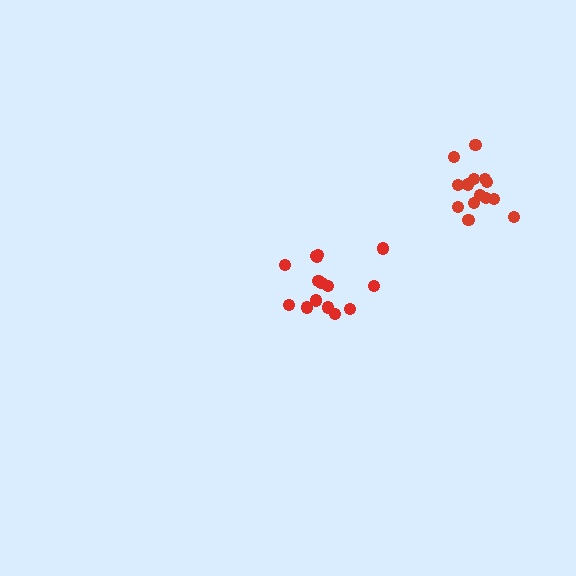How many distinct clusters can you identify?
There are 2 distinct clusters.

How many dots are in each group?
Group 1: 14 dots, Group 2: 15 dots (29 total).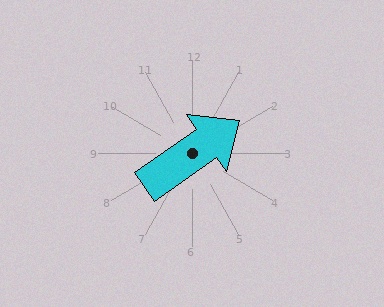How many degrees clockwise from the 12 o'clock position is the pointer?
Approximately 55 degrees.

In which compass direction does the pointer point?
Northeast.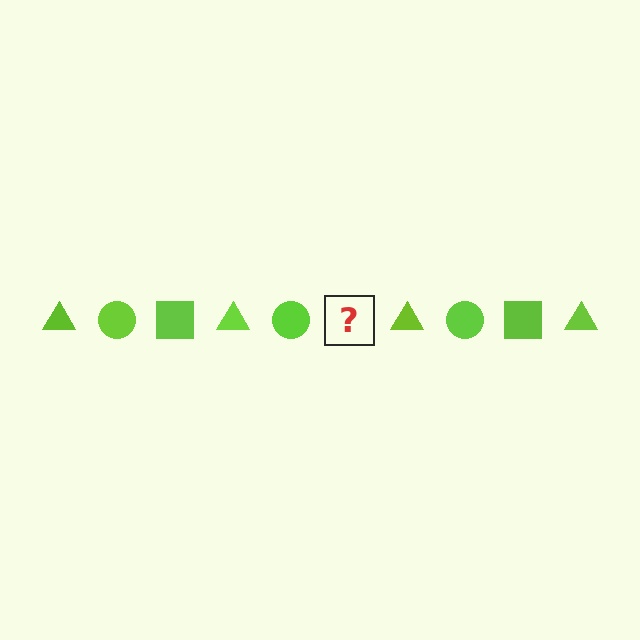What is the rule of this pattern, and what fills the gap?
The rule is that the pattern cycles through triangle, circle, square shapes in lime. The gap should be filled with a lime square.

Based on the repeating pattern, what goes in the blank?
The blank should be a lime square.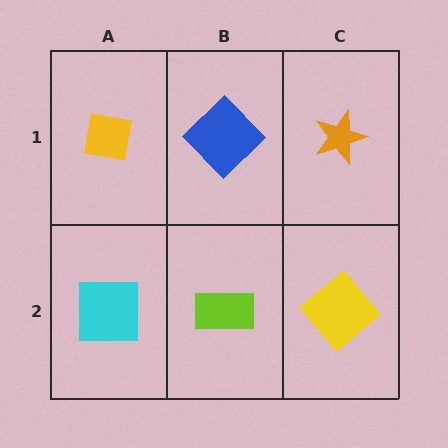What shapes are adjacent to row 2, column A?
A yellow square (row 1, column A), a lime rectangle (row 2, column B).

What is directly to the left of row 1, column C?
A blue diamond.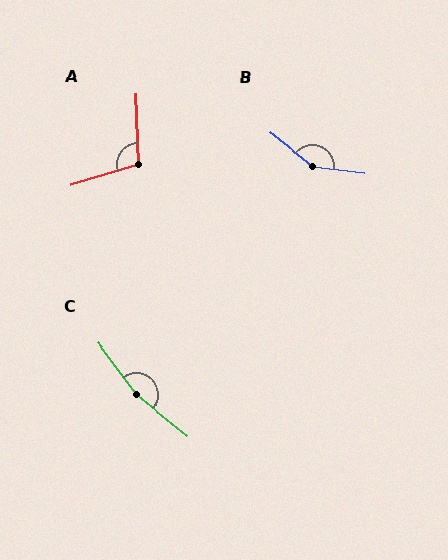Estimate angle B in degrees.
Approximately 150 degrees.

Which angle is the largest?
C, at approximately 166 degrees.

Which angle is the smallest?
A, at approximately 105 degrees.